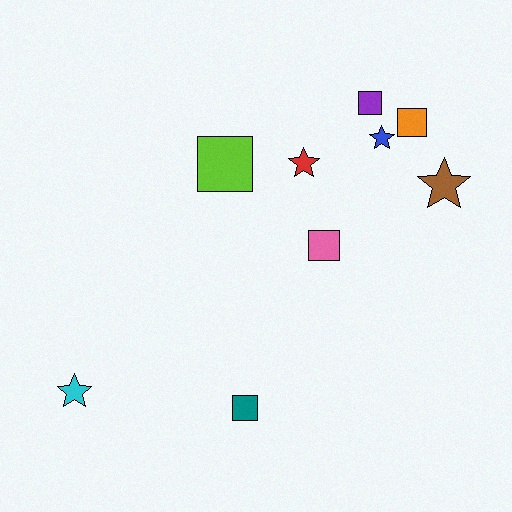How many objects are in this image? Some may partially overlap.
There are 9 objects.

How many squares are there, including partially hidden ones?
There are 5 squares.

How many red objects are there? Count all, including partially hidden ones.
There is 1 red object.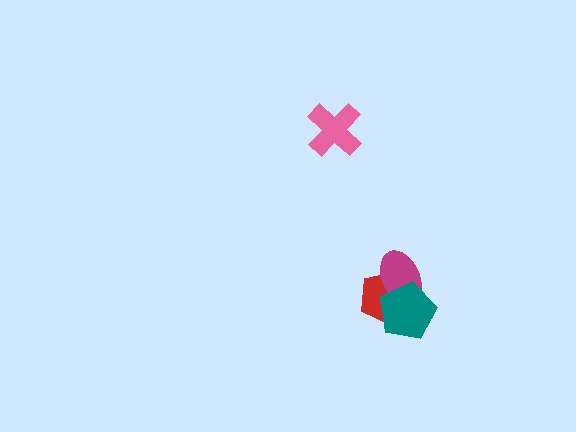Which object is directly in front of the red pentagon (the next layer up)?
The magenta ellipse is directly in front of the red pentagon.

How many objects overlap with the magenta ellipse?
2 objects overlap with the magenta ellipse.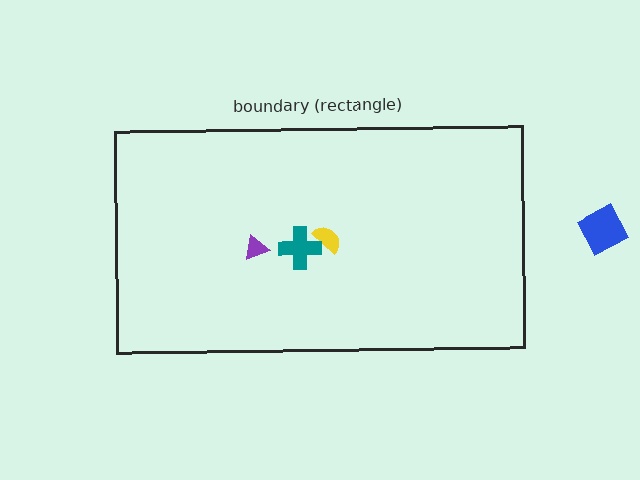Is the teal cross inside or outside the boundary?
Inside.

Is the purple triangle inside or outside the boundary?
Inside.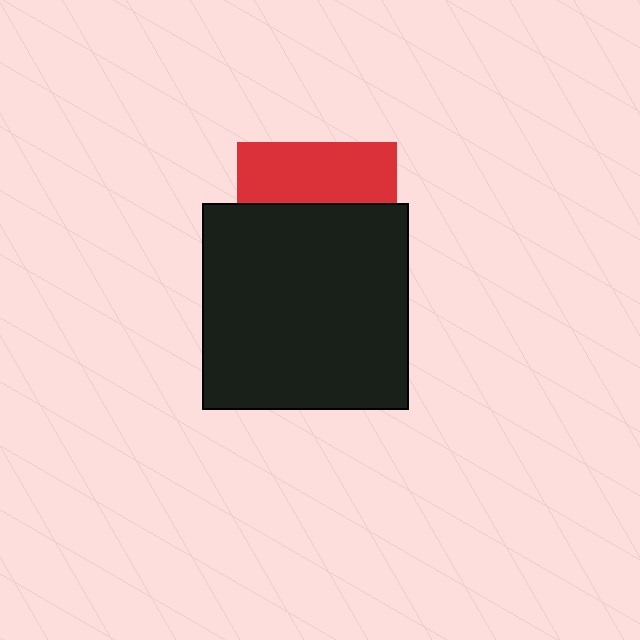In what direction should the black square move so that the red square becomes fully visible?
The black square should move down. That is the shortest direction to clear the overlap and leave the red square fully visible.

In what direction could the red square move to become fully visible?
The red square could move up. That would shift it out from behind the black square entirely.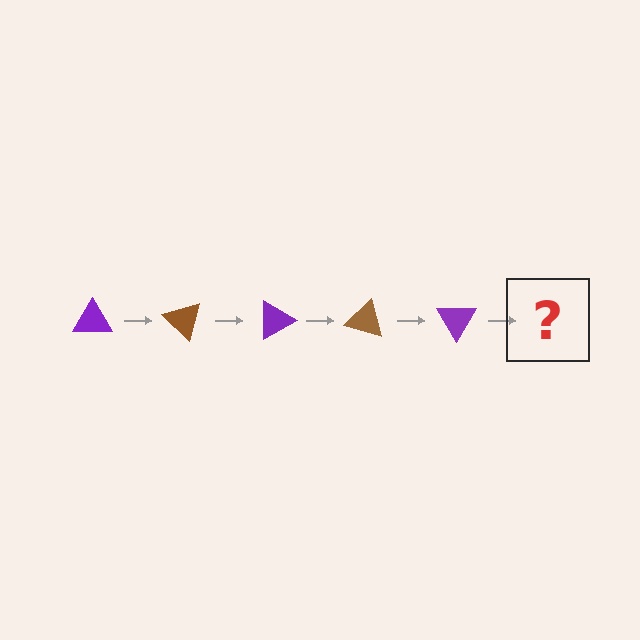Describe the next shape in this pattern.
It should be a brown triangle, rotated 225 degrees from the start.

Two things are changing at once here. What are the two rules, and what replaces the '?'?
The two rules are that it rotates 45 degrees each step and the color cycles through purple and brown. The '?' should be a brown triangle, rotated 225 degrees from the start.